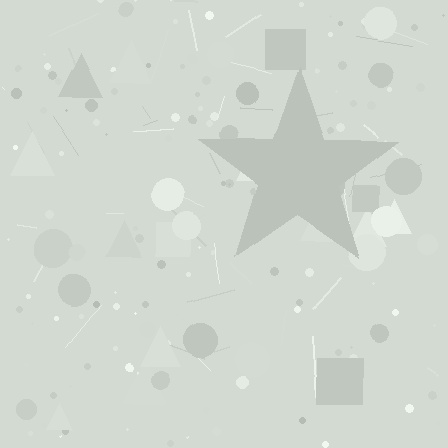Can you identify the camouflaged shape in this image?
The camouflaged shape is a star.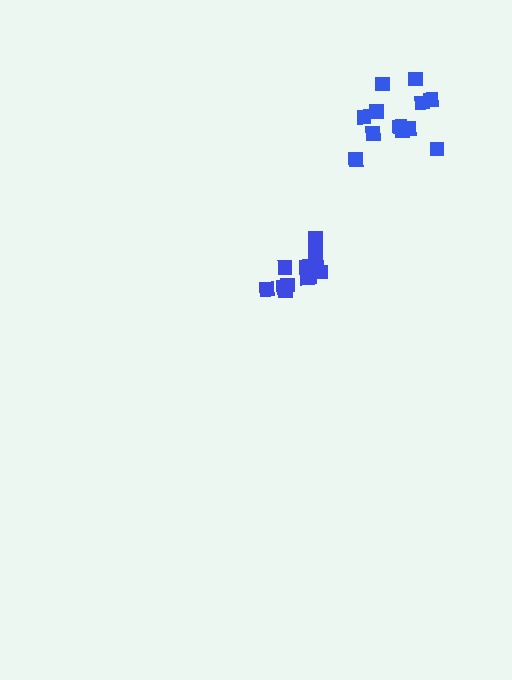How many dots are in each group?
Group 1: 12 dots, Group 2: 12 dots (24 total).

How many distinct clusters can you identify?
There are 2 distinct clusters.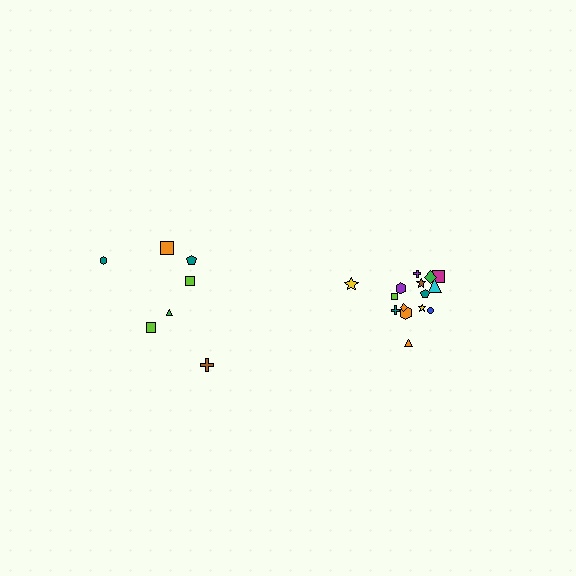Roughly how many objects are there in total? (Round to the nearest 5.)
Roughly 20 objects in total.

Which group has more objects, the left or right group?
The right group.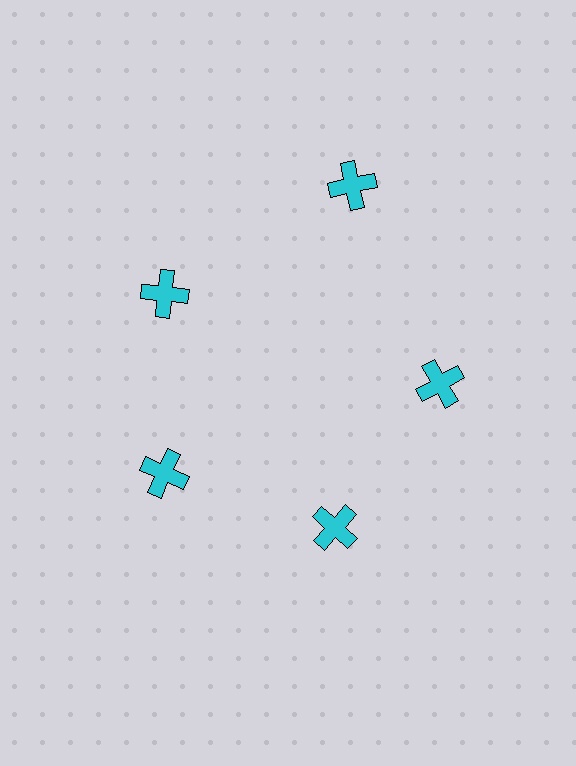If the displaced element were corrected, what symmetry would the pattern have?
It would have 5-fold rotational symmetry — the pattern would map onto itself every 72 degrees.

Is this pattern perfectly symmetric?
No. The 5 cyan crosses are arranged in a ring, but one element near the 1 o'clock position is pushed outward from the center, breaking the 5-fold rotational symmetry.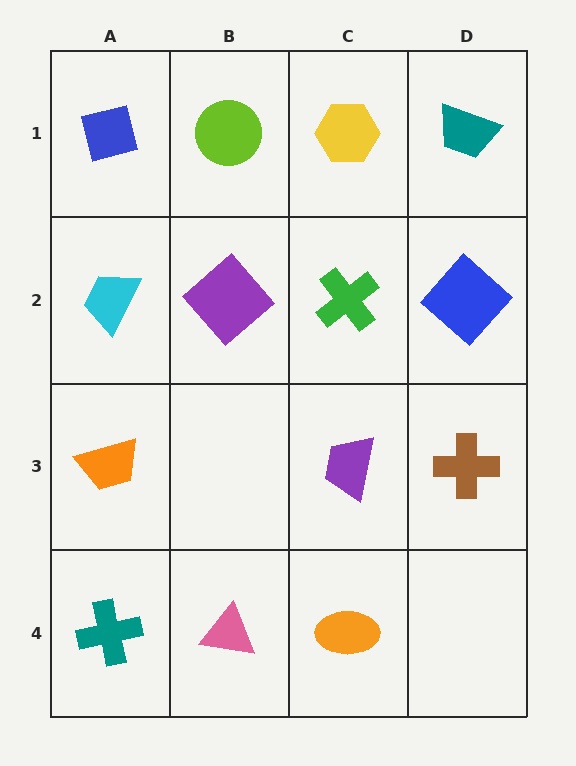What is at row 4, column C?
An orange ellipse.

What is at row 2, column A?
A cyan trapezoid.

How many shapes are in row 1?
4 shapes.